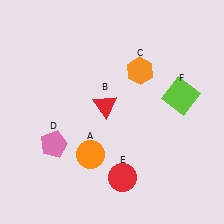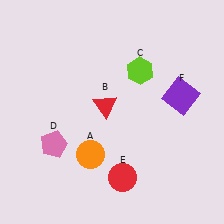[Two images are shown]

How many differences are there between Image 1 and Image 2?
There are 2 differences between the two images.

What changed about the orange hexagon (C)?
In Image 1, C is orange. In Image 2, it changed to lime.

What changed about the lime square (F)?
In Image 1, F is lime. In Image 2, it changed to purple.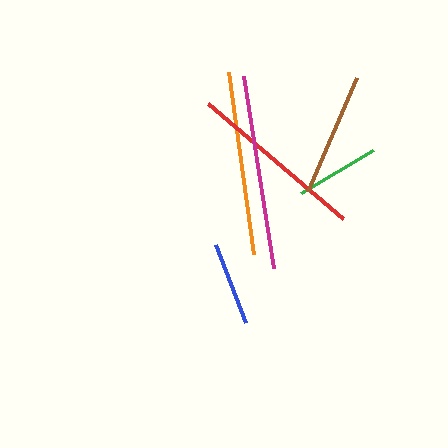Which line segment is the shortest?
The blue line is the shortest at approximately 83 pixels.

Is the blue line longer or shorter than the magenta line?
The magenta line is longer than the blue line.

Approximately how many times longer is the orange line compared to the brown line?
The orange line is approximately 1.5 times the length of the brown line.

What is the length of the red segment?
The red segment is approximately 177 pixels long.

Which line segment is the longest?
The magenta line is the longest at approximately 194 pixels.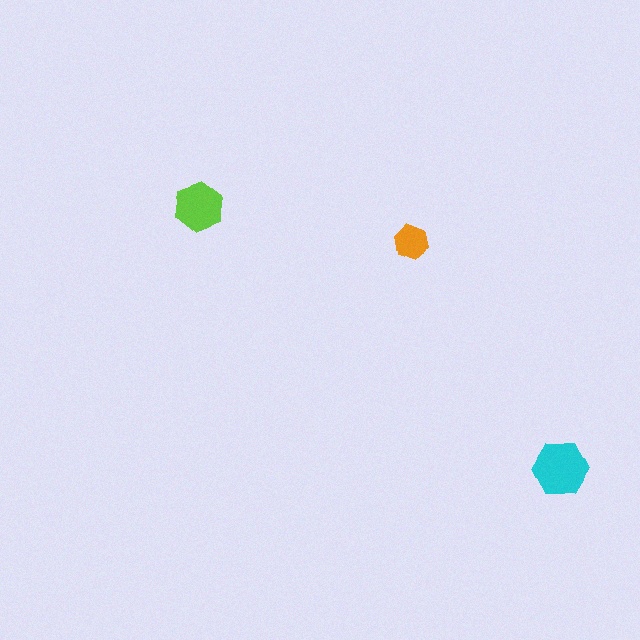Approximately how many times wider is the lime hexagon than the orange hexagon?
About 1.5 times wider.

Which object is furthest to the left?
The lime hexagon is leftmost.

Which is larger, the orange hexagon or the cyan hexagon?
The cyan one.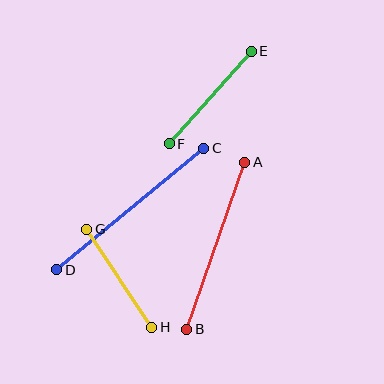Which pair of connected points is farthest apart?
Points C and D are farthest apart.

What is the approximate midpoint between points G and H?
The midpoint is at approximately (119, 278) pixels.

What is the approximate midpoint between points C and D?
The midpoint is at approximately (130, 209) pixels.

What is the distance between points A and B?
The distance is approximately 177 pixels.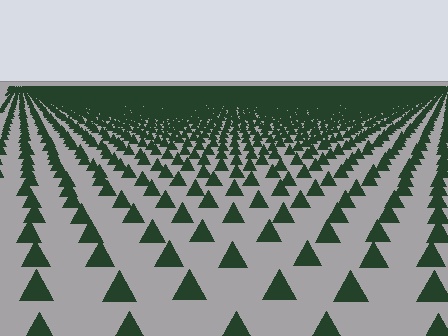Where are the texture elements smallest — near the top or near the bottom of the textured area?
Near the top.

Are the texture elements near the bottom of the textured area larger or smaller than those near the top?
Larger. Near the bottom, elements are closer to the viewer and appear at a bigger on-screen size.